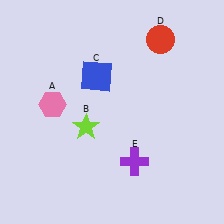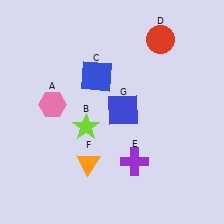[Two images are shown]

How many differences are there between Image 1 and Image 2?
There are 2 differences between the two images.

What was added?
An orange triangle (F), a blue square (G) were added in Image 2.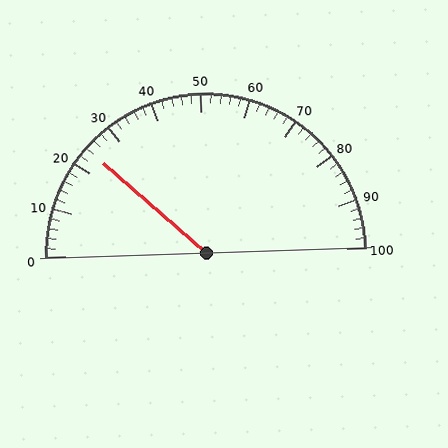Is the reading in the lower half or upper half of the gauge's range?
The reading is in the lower half of the range (0 to 100).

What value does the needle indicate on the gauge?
The needle indicates approximately 24.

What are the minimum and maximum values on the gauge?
The gauge ranges from 0 to 100.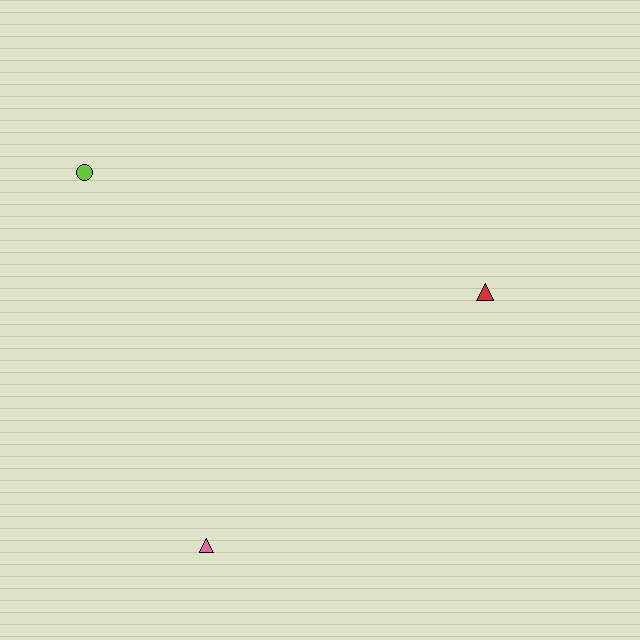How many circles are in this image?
There is 1 circle.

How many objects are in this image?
There are 3 objects.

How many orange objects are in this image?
There are no orange objects.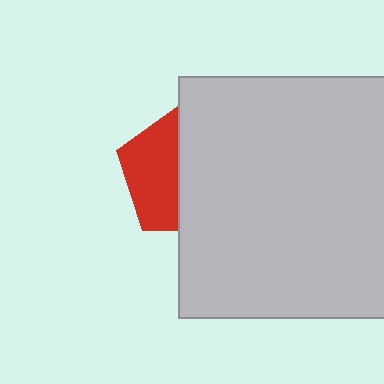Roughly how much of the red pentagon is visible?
A small part of it is visible (roughly 43%).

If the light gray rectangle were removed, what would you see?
You would see the complete red pentagon.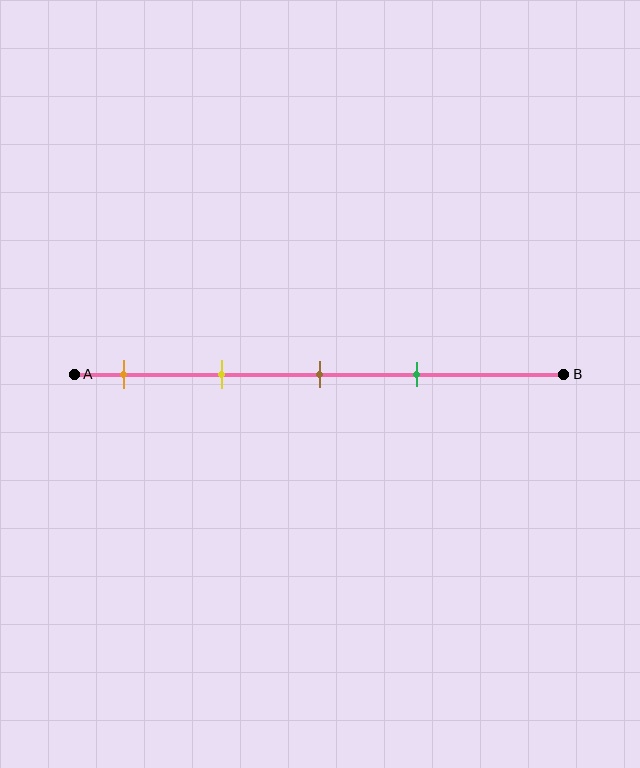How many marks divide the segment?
There are 4 marks dividing the segment.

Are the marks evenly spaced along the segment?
Yes, the marks are approximately evenly spaced.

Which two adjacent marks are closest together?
The brown and green marks are the closest adjacent pair.